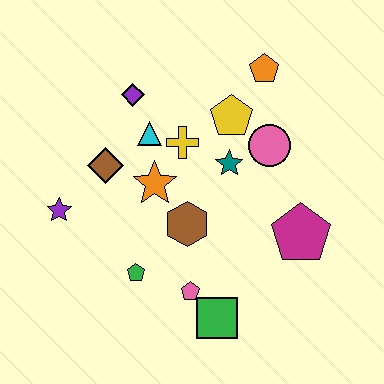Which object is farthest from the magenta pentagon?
The purple star is farthest from the magenta pentagon.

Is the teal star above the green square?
Yes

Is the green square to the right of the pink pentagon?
Yes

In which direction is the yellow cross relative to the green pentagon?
The yellow cross is above the green pentagon.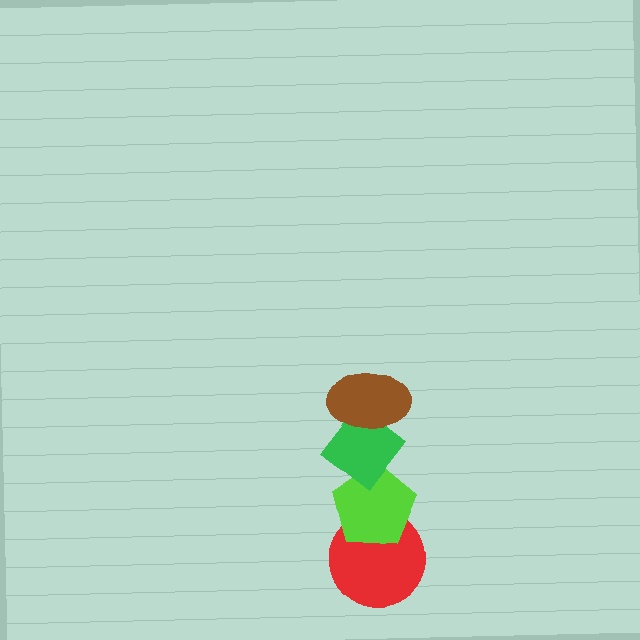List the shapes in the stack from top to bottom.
From top to bottom: the brown ellipse, the green diamond, the lime pentagon, the red circle.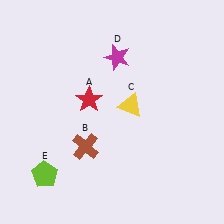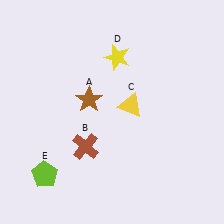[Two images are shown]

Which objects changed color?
A changed from red to brown. D changed from magenta to yellow.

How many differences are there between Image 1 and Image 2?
There are 2 differences between the two images.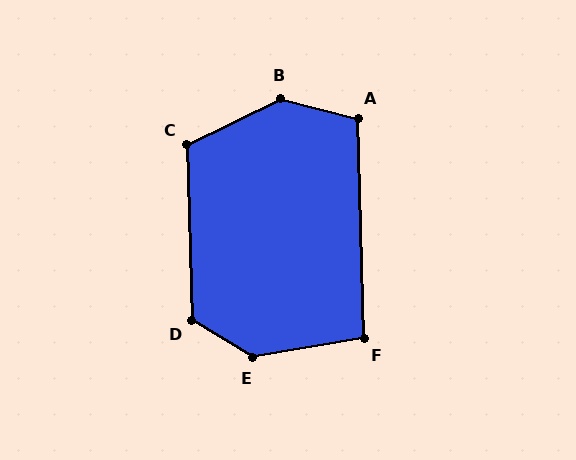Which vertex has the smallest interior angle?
F, at approximately 98 degrees.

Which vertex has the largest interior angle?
B, at approximately 139 degrees.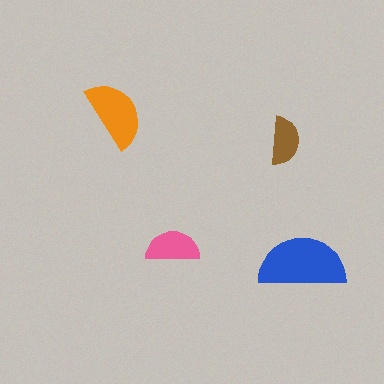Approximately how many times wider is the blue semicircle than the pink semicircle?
About 1.5 times wider.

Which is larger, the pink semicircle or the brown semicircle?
The pink one.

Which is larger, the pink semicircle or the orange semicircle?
The orange one.